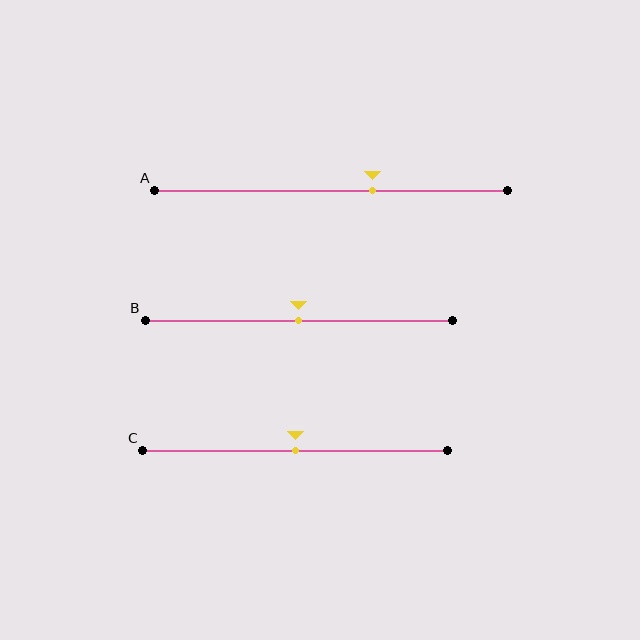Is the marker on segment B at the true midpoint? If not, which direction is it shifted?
Yes, the marker on segment B is at the true midpoint.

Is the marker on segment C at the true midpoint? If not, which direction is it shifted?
Yes, the marker on segment C is at the true midpoint.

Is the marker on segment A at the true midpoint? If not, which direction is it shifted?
No, the marker on segment A is shifted to the right by about 12% of the segment length.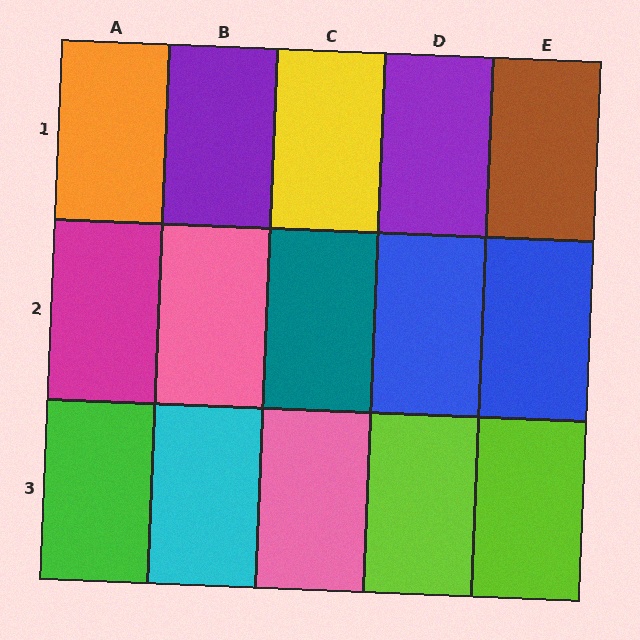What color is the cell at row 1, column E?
Brown.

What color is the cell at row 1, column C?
Yellow.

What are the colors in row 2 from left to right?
Magenta, pink, teal, blue, blue.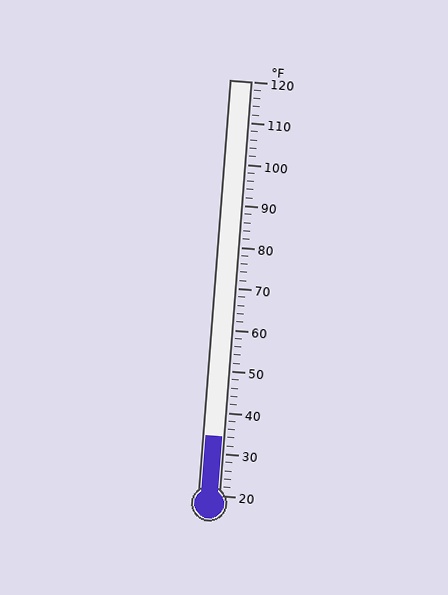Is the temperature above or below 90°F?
The temperature is below 90°F.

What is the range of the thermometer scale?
The thermometer scale ranges from 20°F to 120°F.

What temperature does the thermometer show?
The thermometer shows approximately 34°F.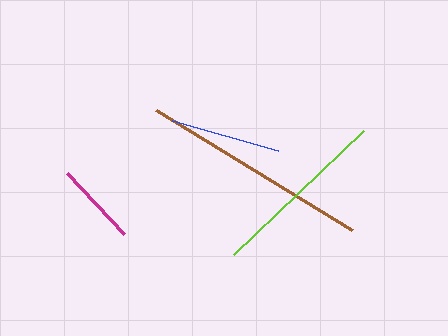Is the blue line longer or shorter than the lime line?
The lime line is longer than the blue line.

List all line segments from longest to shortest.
From longest to shortest: brown, lime, blue, magenta.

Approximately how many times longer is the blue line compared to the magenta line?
The blue line is approximately 1.3 times the length of the magenta line.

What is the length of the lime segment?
The lime segment is approximately 180 pixels long.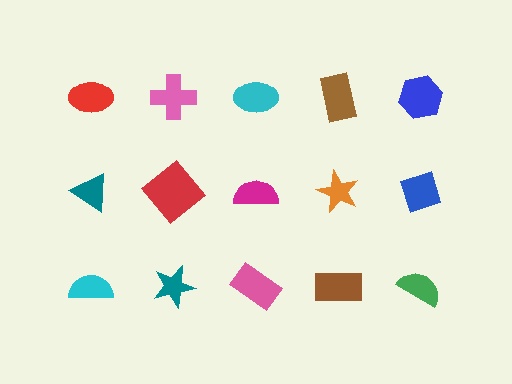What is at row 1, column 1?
A red ellipse.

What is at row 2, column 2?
A red diamond.